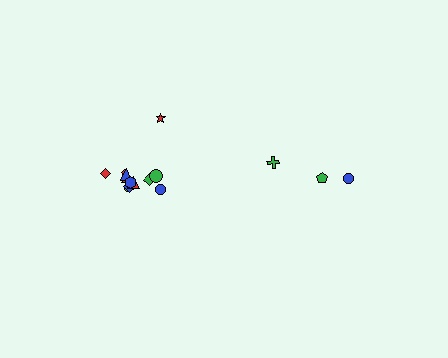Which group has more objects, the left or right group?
The left group.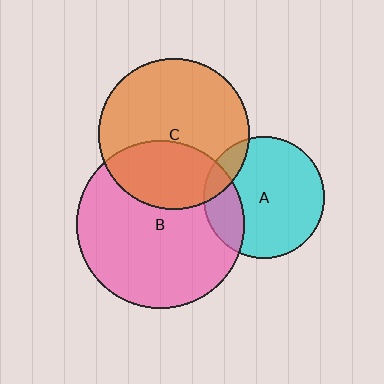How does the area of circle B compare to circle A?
Approximately 1.9 times.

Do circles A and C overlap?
Yes.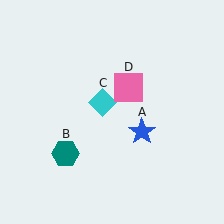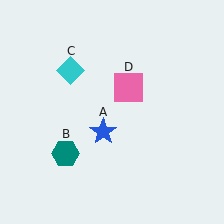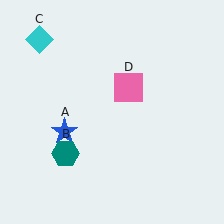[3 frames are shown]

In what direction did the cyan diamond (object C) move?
The cyan diamond (object C) moved up and to the left.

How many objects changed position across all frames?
2 objects changed position: blue star (object A), cyan diamond (object C).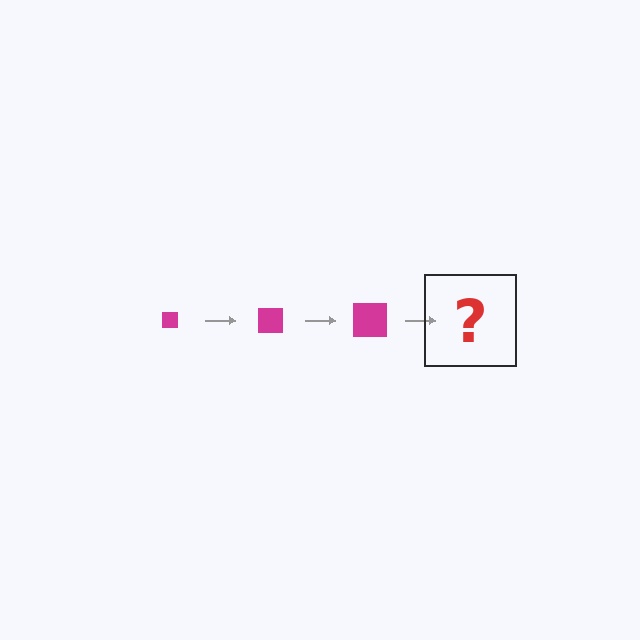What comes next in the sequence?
The next element should be a magenta square, larger than the previous one.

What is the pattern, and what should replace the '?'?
The pattern is that the square gets progressively larger each step. The '?' should be a magenta square, larger than the previous one.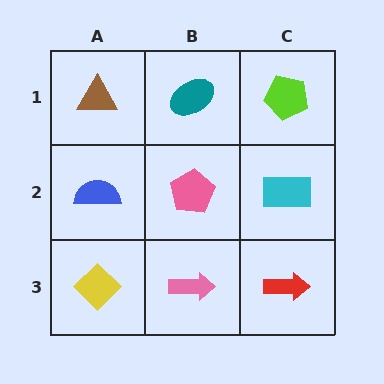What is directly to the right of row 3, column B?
A red arrow.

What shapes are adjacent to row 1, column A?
A blue semicircle (row 2, column A), a teal ellipse (row 1, column B).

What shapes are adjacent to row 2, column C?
A lime pentagon (row 1, column C), a red arrow (row 3, column C), a pink pentagon (row 2, column B).